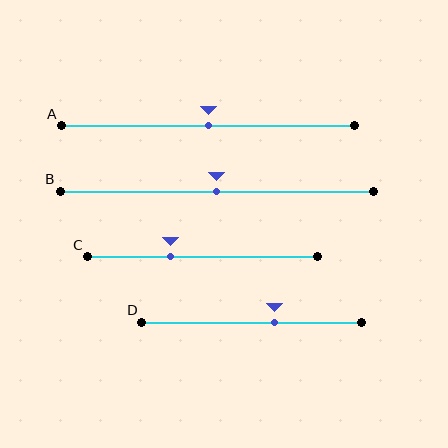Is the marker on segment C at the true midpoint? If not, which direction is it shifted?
No, the marker on segment C is shifted to the left by about 14% of the segment length.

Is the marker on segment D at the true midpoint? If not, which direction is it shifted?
No, the marker on segment D is shifted to the right by about 11% of the segment length.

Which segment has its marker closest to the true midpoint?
Segment A has its marker closest to the true midpoint.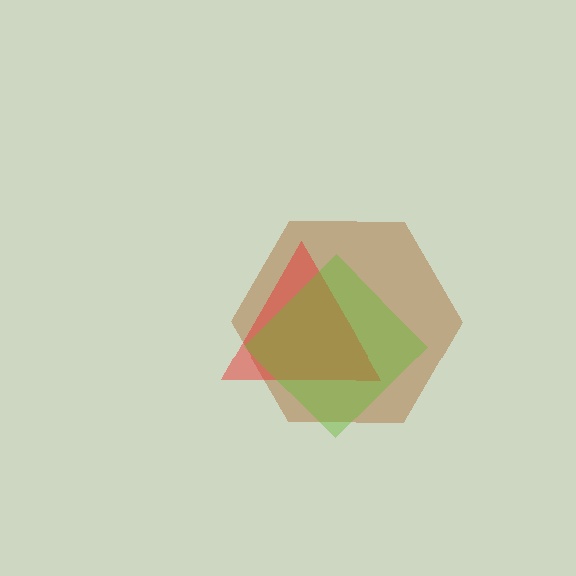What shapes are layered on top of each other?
The layered shapes are: a brown hexagon, a red triangle, a lime diamond.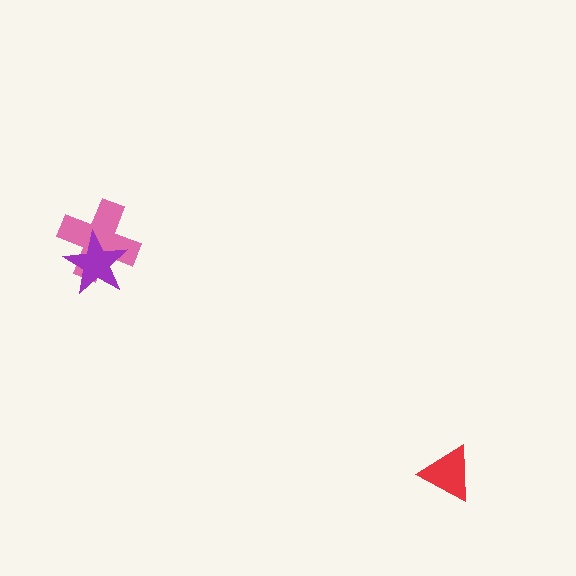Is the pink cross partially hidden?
Yes, it is partially covered by another shape.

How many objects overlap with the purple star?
1 object overlaps with the purple star.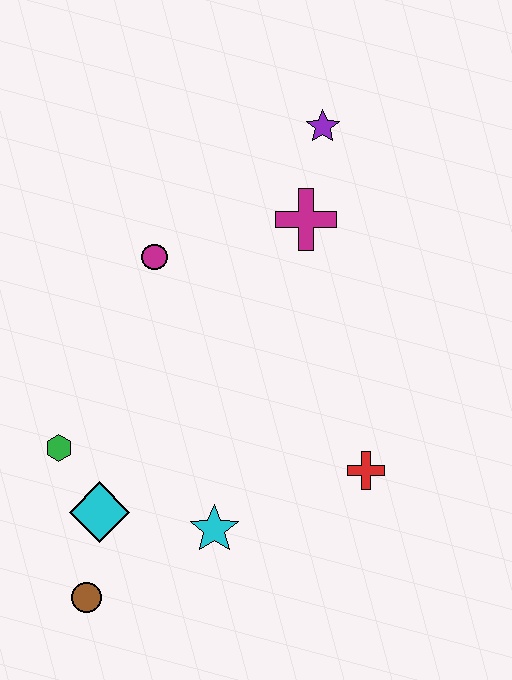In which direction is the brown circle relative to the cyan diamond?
The brown circle is below the cyan diamond.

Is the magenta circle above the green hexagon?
Yes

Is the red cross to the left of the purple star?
No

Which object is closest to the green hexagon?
The cyan diamond is closest to the green hexagon.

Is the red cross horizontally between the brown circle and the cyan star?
No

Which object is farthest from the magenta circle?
The brown circle is farthest from the magenta circle.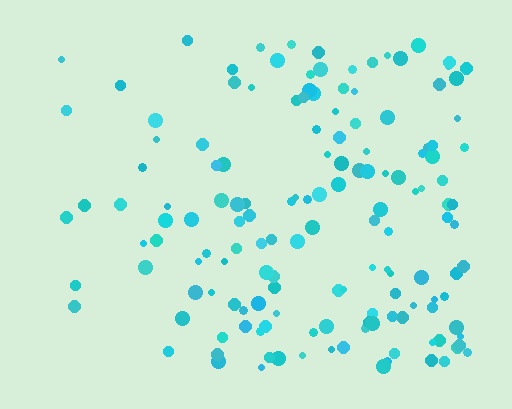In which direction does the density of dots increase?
From left to right, with the right side densest.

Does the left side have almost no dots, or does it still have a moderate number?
Still a moderate number, just noticeably fewer than the right.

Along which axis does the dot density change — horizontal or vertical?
Horizontal.